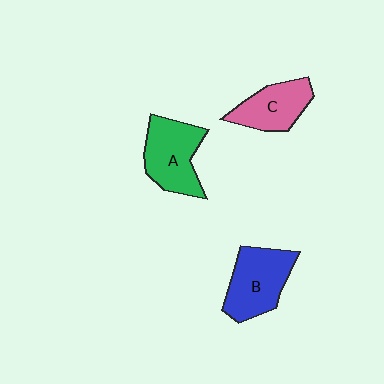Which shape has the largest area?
Shape B (blue).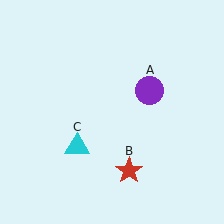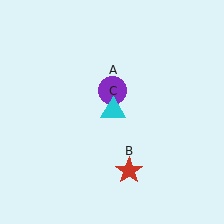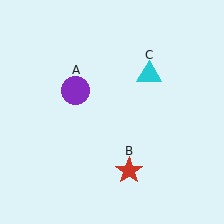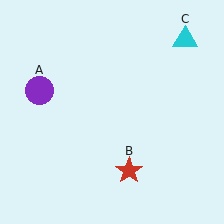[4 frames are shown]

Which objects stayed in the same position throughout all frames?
Red star (object B) remained stationary.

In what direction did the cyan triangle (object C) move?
The cyan triangle (object C) moved up and to the right.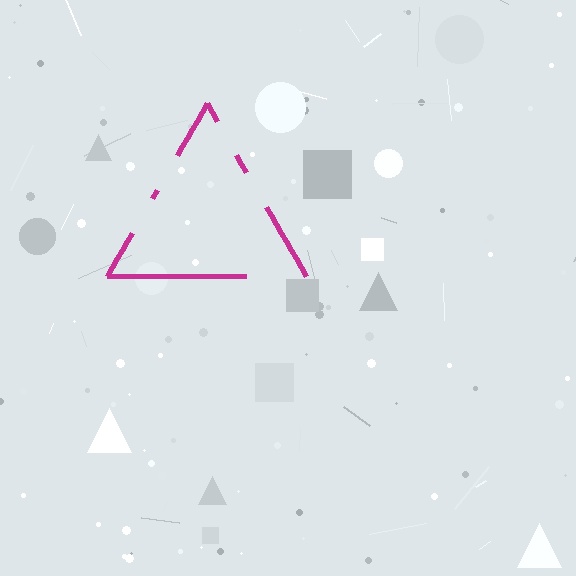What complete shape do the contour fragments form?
The contour fragments form a triangle.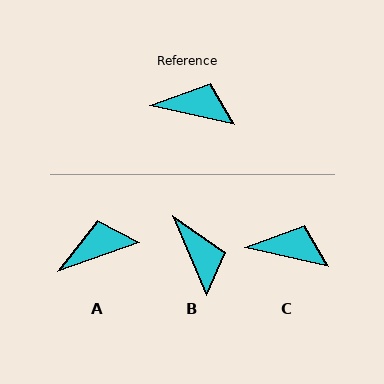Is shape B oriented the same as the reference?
No, it is off by about 55 degrees.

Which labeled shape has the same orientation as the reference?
C.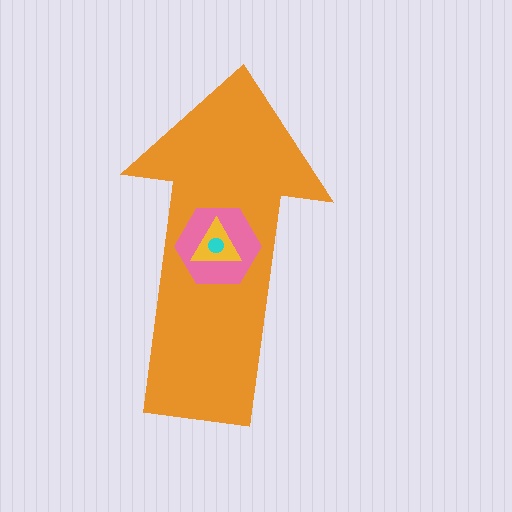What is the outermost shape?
The orange arrow.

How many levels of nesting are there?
4.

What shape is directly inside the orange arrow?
The pink hexagon.